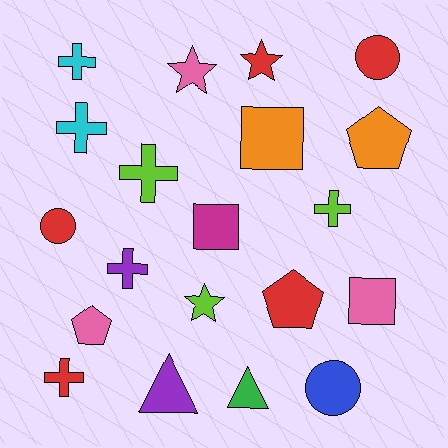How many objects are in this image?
There are 20 objects.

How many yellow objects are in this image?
There are no yellow objects.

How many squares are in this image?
There are 3 squares.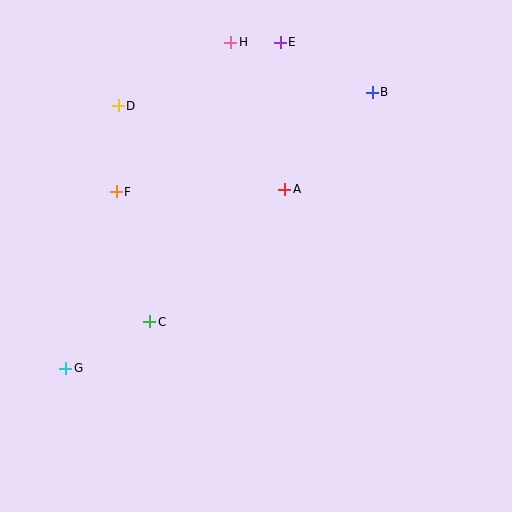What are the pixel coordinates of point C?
Point C is at (150, 322).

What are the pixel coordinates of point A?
Point A is at (285, 189).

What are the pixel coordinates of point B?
Point B is at (372, 92).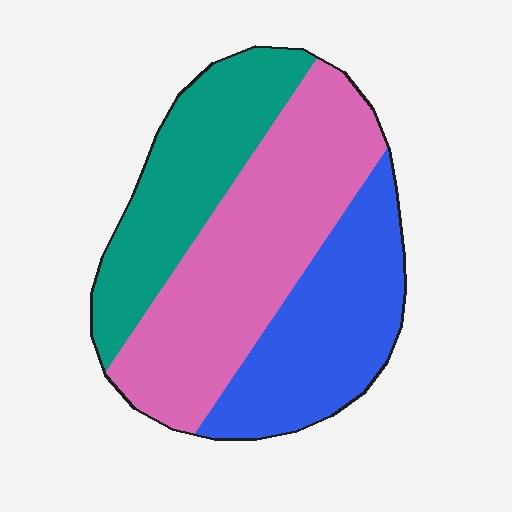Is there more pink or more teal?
Pink.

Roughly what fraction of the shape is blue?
Blue takes up between a sixth and a third of the shape.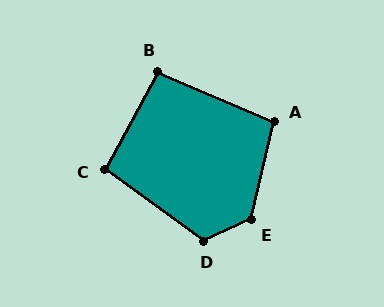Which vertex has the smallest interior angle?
B, at approximately 95 degrees.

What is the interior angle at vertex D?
Approximately 119 degrees (obtuse).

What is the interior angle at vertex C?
Approximately 98 degrees (obtuse).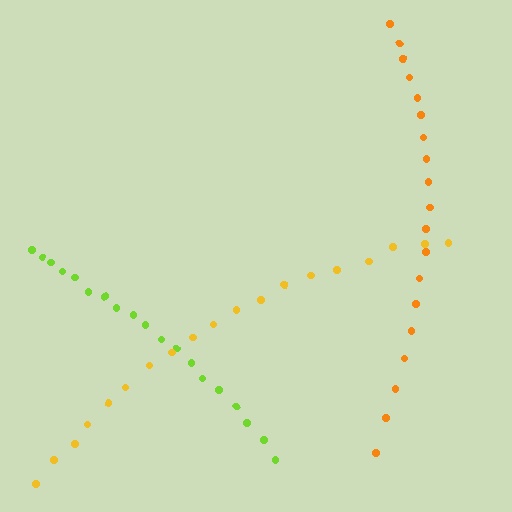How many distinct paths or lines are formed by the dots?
There are 3 distinct paths.